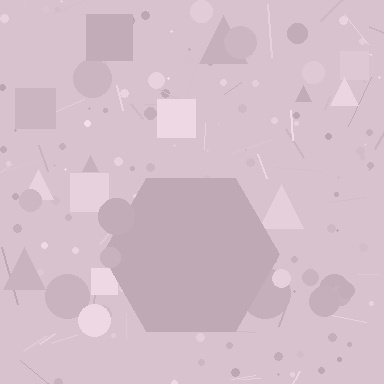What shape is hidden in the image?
A hexagon is hidden in the image.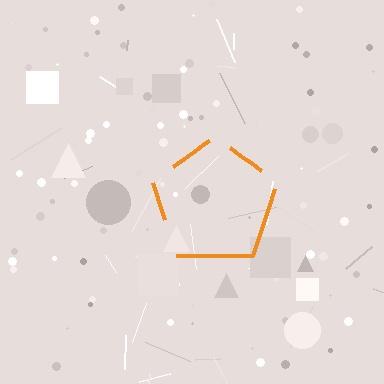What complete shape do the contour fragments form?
The contour fragments form a pentagon.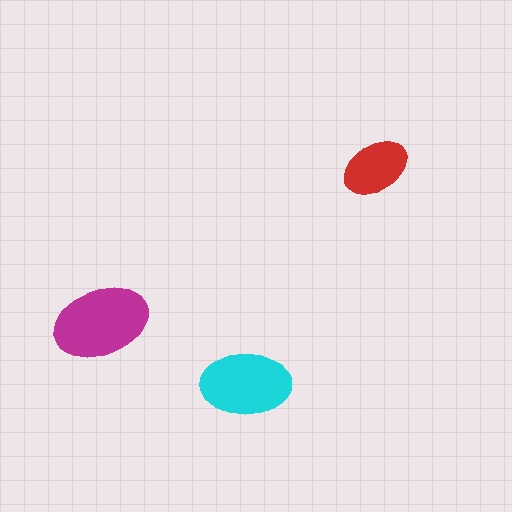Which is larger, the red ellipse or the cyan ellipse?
The cyan one.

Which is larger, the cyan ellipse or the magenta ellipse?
The magenta one.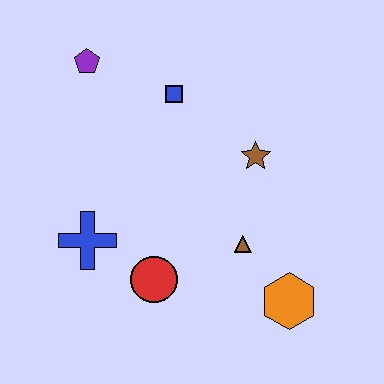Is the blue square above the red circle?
Yes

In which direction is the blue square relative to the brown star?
The blue square is to the left of the brown star.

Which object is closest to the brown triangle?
The orange hexagon is closest to the brown triangle.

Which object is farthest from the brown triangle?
The purple pentagon is farthest from the brown triangle.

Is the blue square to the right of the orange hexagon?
No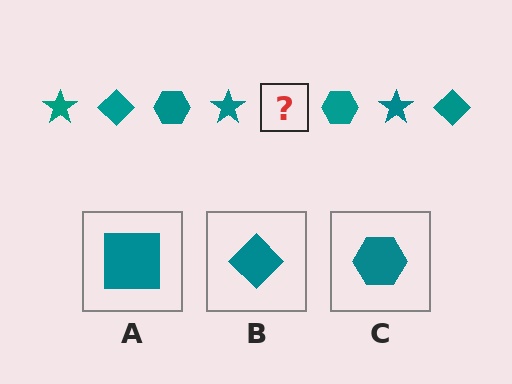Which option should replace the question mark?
Option B.